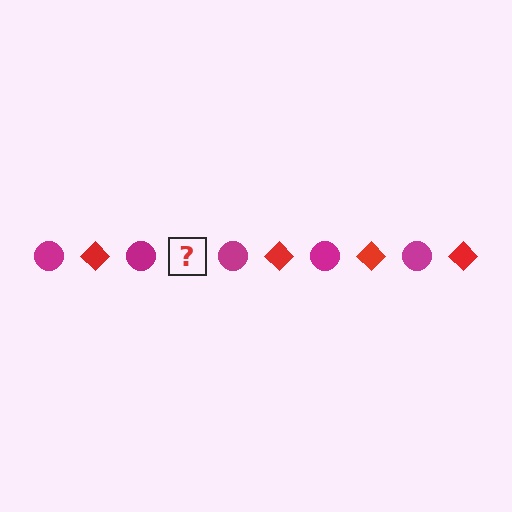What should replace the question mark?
The question mark should be replaced with a red diamond.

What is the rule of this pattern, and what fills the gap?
The rule is that the pattern alternates between magenta circle and red diamond. The gap should be filled with a red diamond.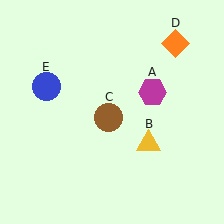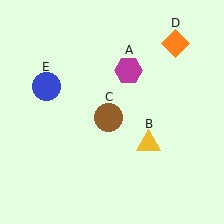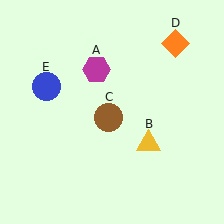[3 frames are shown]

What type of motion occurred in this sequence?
The magenta hexagon (object A) rotated counterclockwise around the center of the scene.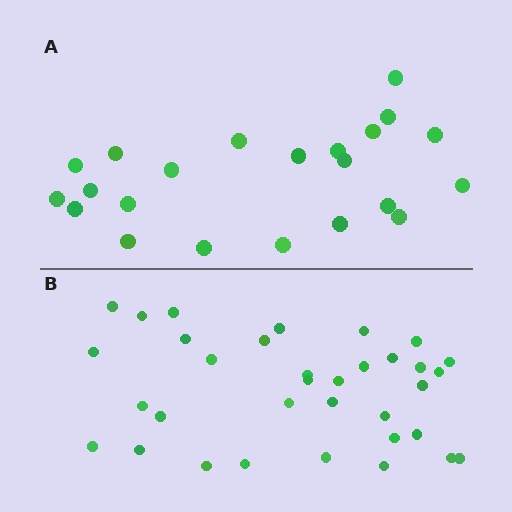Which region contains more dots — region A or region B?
Region B (the bottom region) has more dots.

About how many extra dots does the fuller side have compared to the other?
Region B has roughly 12 or so more dots than region A.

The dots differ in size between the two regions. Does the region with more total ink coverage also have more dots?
No. Region A has more total ink coverage because its dots are larger, but region B actually contains more individual dots. Total area can be misleading — the number of items is what matters here.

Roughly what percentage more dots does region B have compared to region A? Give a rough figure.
About 55% more.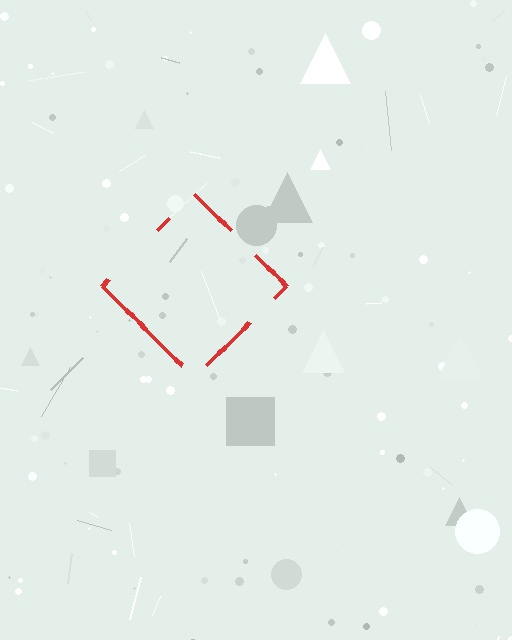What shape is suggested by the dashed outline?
The dashed outline suggests a diamond.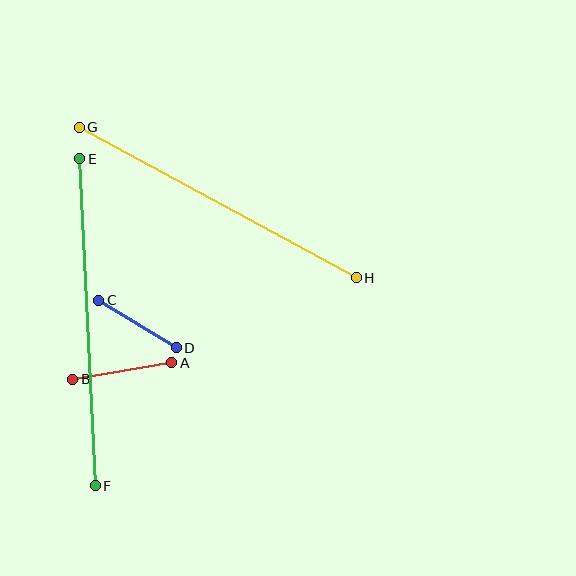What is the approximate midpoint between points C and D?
The midpoint is at approximately (137, 324) pixels.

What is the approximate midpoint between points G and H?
The midpoint is at approximately (218, 202) pixels.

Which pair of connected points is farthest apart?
Points E and F are farthest apart.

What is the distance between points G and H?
The distance is approximately 315 pixels.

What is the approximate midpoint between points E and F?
The midpoint is at approximately (87, 322) pixels.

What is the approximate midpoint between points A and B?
The midpoint is at approximately (122, 371) pixels.